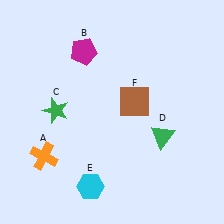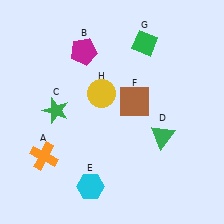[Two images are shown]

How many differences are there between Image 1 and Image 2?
There are 2 differences between the two images.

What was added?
A green diamond (G), a yellow circle (H) were added in Image 2.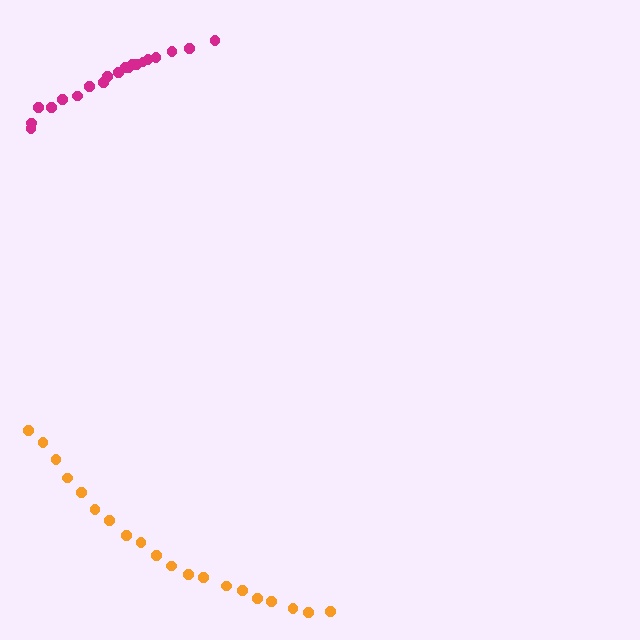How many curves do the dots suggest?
There are 2 distinct paths.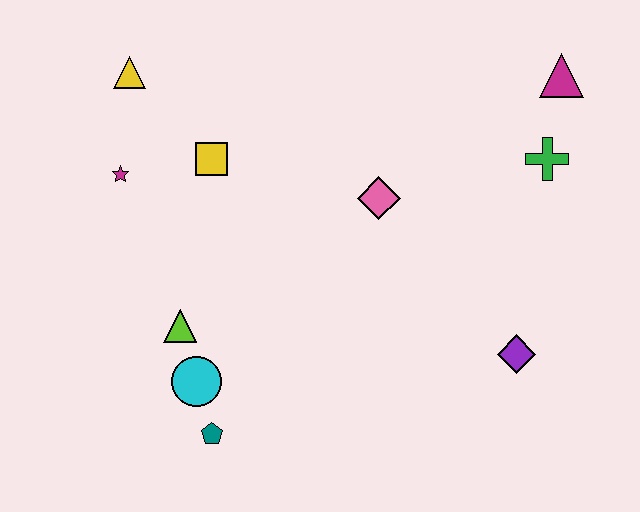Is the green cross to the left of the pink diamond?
No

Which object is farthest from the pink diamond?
The teal pentagon is farthest from the pink diamond.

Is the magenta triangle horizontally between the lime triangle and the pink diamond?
No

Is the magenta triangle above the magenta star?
Yes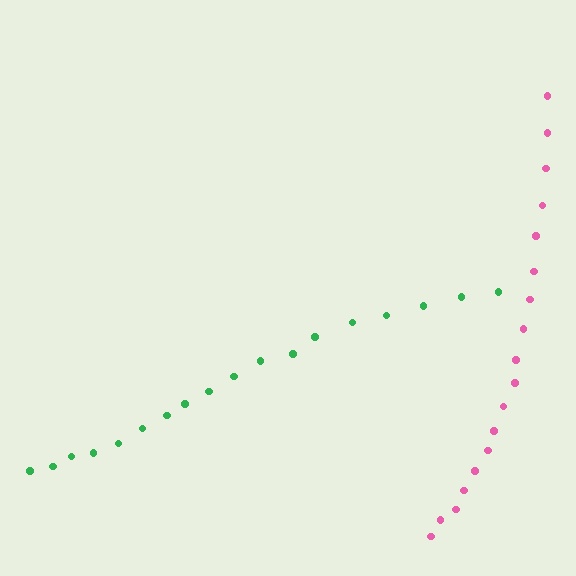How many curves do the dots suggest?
There are 2 distinct paths.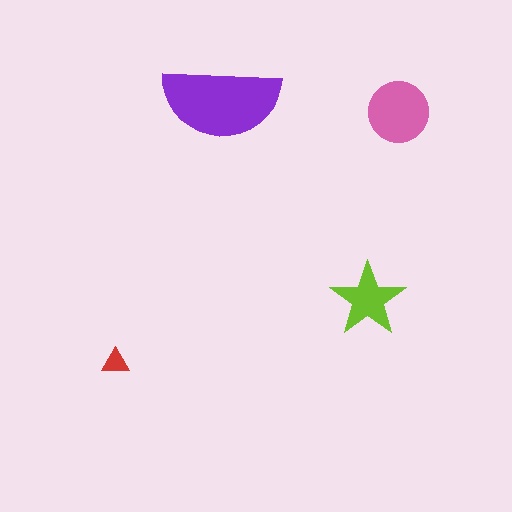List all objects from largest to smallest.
The purple semicircle, the pink circle, the lime star, the red triangle.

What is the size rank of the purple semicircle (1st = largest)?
1st.